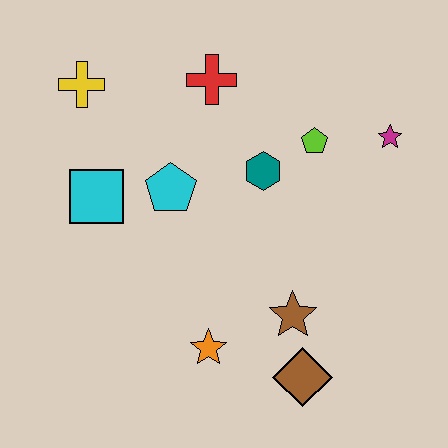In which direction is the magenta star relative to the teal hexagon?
The magenta star is to the right of the teal hexagon.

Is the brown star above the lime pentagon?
No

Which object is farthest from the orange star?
The yellow cross is farthest from the orange star.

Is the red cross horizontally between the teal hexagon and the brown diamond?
No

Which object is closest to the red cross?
The teal hexagon is closest to the red cross.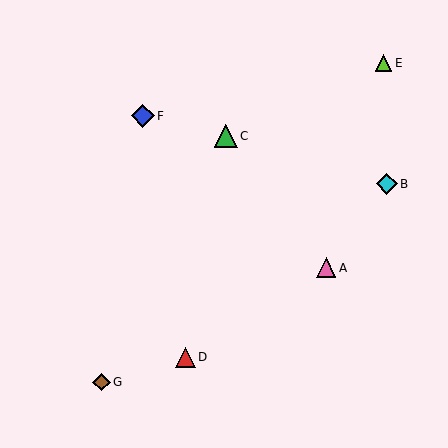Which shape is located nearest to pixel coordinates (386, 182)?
The cyan diamond (labeled B) at (387, 184) is nearest to that location.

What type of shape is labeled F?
Shape F is a blue diamond.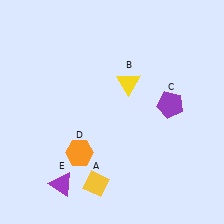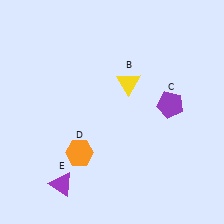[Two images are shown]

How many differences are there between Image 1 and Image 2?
There is 1 difference between the two images.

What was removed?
The yellow diamond (A) was removed in Image 2.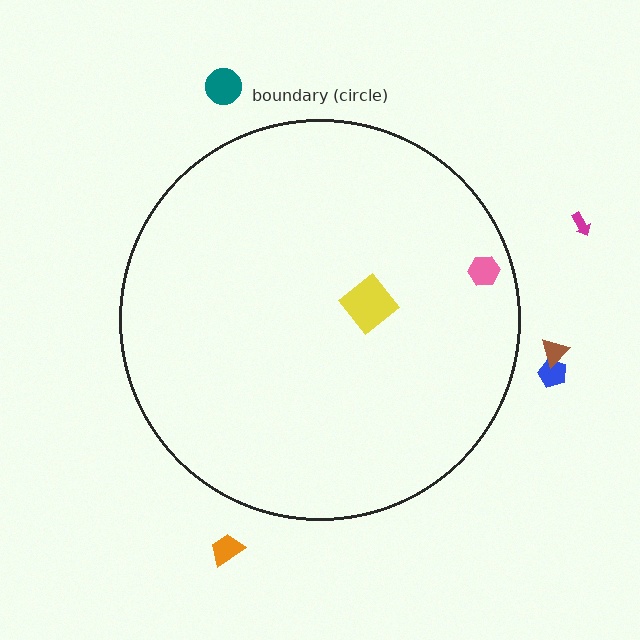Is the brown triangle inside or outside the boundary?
Outside.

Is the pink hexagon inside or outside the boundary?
Inside.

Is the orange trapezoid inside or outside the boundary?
Outside.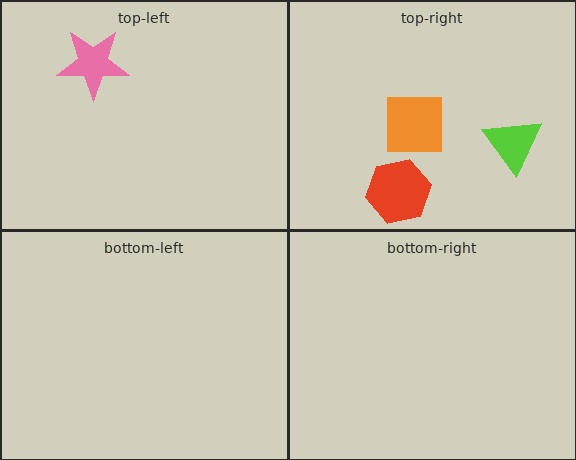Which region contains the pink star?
The top-left region.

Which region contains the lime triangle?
The top-right region.